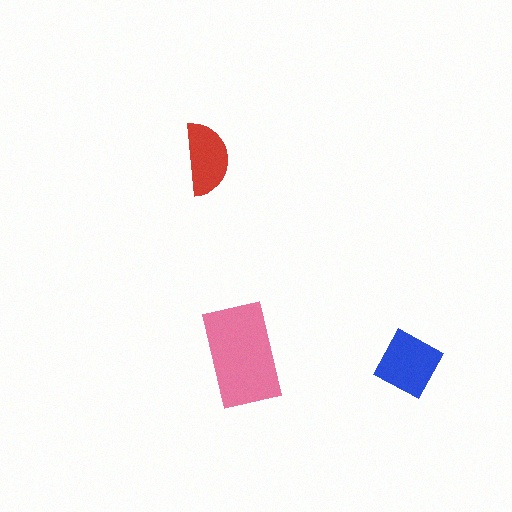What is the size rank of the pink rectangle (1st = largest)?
1st.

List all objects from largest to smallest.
The pink rectangle, the blue square, the red semicircle.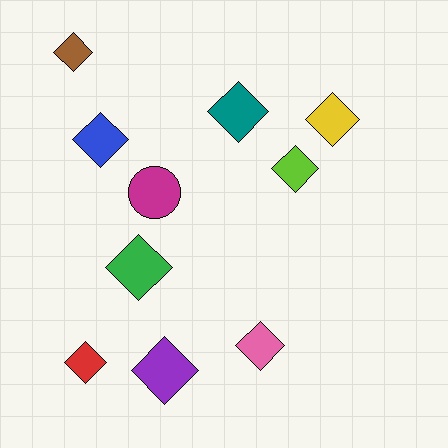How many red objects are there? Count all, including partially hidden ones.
There is 1 red object.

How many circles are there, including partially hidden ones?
There is 1 circle.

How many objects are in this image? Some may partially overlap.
There are 10 objects.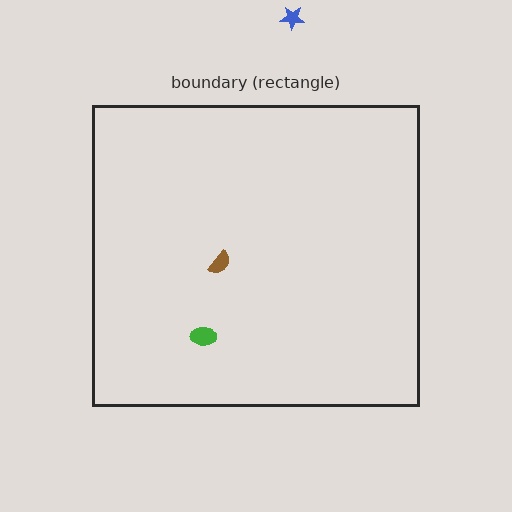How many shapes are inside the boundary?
2 inside, 1 outside.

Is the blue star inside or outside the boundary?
Outside.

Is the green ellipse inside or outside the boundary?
Inside.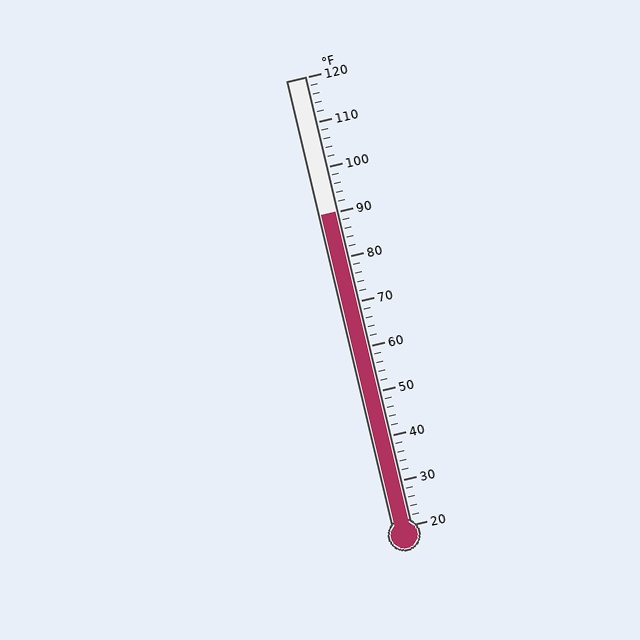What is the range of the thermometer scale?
The thermometer scale ranges from 20°F to 120°F.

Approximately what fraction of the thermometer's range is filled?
The thermometer is filled to approximately 70% of its range.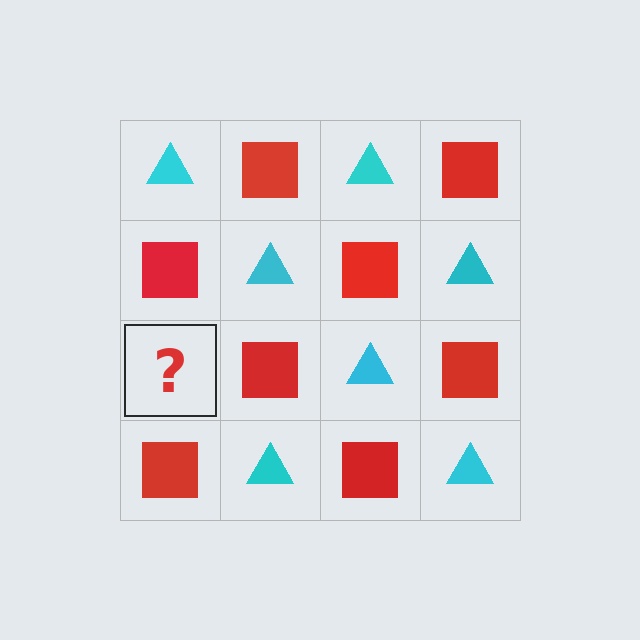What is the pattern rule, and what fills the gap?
The rule is that it alternates cyan triangle and red square in a checkerboard pattern. The gap should be filled with a cyan triangle.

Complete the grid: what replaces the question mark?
The question mark should be replaced with a cyan triangle.